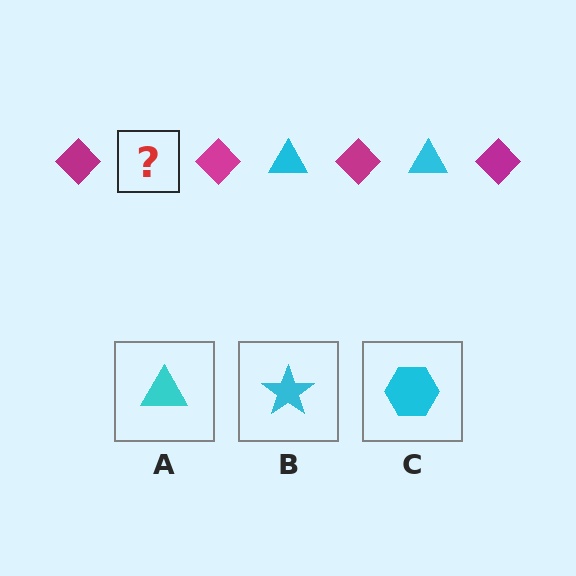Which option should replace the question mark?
Option A.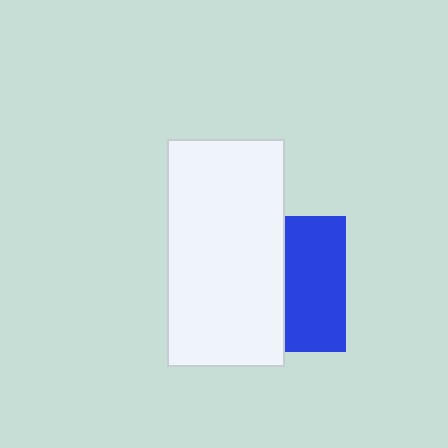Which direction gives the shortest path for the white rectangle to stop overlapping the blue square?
Moving left gives the shortest separation.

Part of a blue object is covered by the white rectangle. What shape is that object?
It is a square.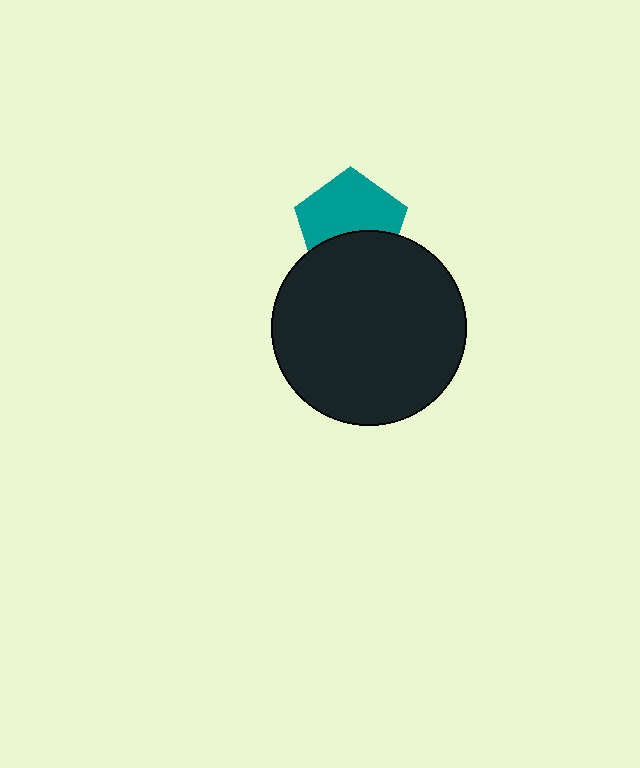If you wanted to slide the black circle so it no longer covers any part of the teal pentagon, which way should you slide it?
Slide it down — that is the most direct way to separate the two shapes.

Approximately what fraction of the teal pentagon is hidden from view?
Roughly 37% of the teal pentagon is hidden behind the black circle.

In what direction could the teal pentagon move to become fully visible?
The teal pentagon could move up. That would shift it out from behind the black circle entirely.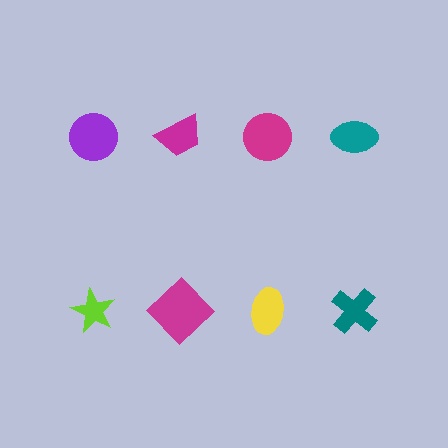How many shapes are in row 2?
4 shapes.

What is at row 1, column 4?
A teal ellipse.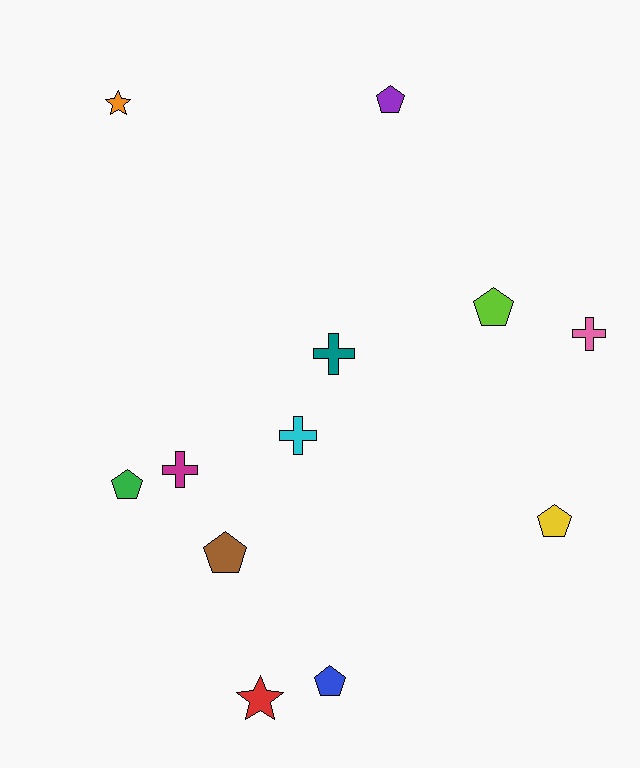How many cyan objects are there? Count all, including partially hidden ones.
There is 1 cyan object.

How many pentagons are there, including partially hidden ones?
There are 6 pentagons.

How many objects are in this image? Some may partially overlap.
There are 12 objects.